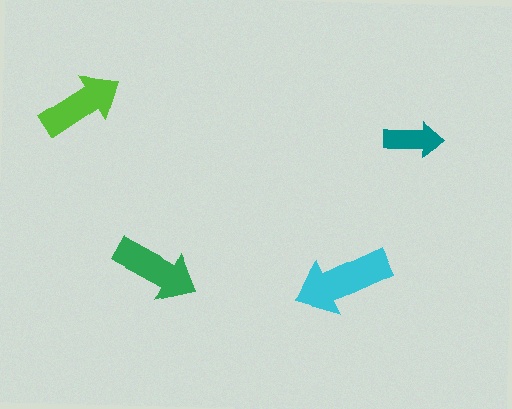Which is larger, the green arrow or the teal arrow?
The green one.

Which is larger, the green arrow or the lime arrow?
The green one.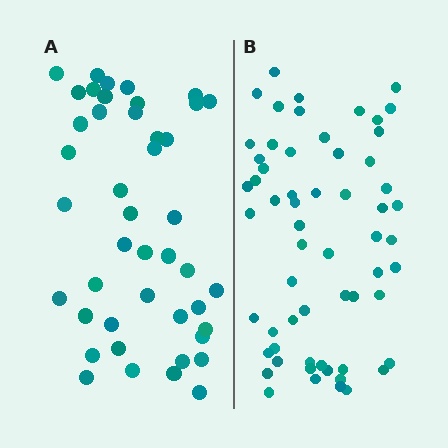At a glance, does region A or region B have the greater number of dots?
Region B (the right region) has more dots.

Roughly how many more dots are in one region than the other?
Region B has approximately 15 more dots than region A.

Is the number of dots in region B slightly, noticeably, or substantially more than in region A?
Region B has noticeably more, but not dramatically so. The ratio is roughly 1.4 to 1.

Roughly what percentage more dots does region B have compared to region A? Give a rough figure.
About 35% more.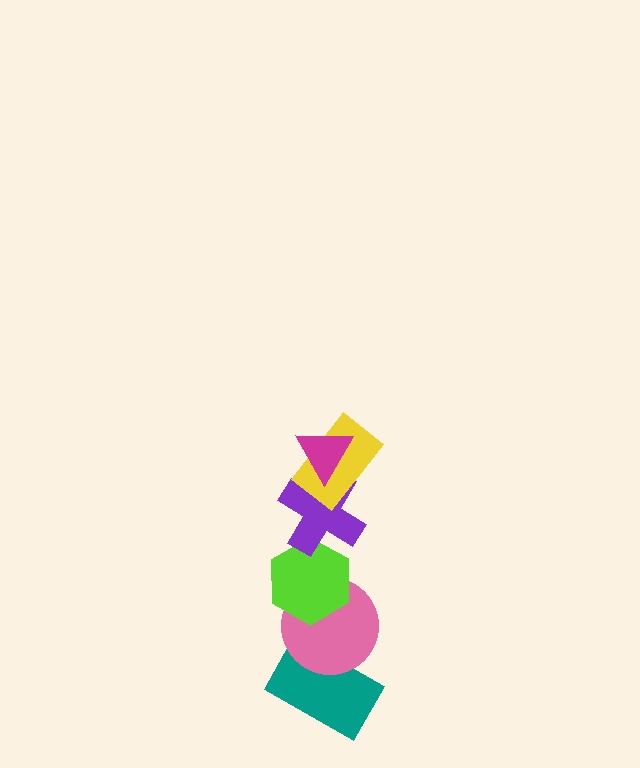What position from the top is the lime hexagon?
The lime hexagon is 4th from the top.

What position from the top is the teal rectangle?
The teal rectangle is 6th from the top.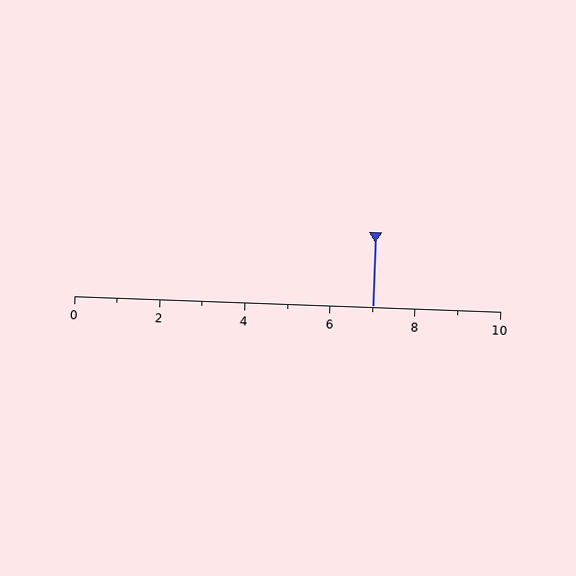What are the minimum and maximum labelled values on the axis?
The axis runs from 0 to 10.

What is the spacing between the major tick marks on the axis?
The major ticks are spaced 2 apart.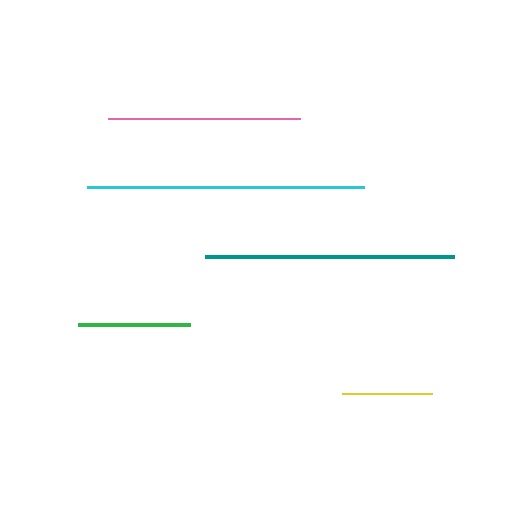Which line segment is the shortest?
The yellow line is the shortest at approximately 90 pixels.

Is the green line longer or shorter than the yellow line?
The green line is longer than the yellow line.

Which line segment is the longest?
The cyan line is the longest at approximately 278 pixels.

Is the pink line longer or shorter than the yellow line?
The pink line is longer than the yellow line.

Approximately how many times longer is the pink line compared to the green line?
The pink line is approximately 1.7 times the length of the green line.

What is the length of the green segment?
The green segment is approximately 111 pixels long.